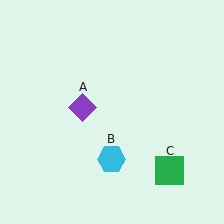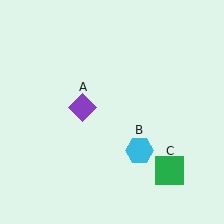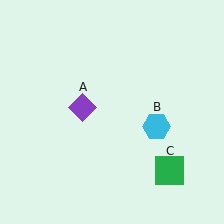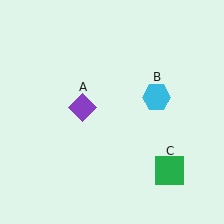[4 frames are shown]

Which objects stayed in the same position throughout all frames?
Purple diamond (object A) and green square (object C) remained stationary.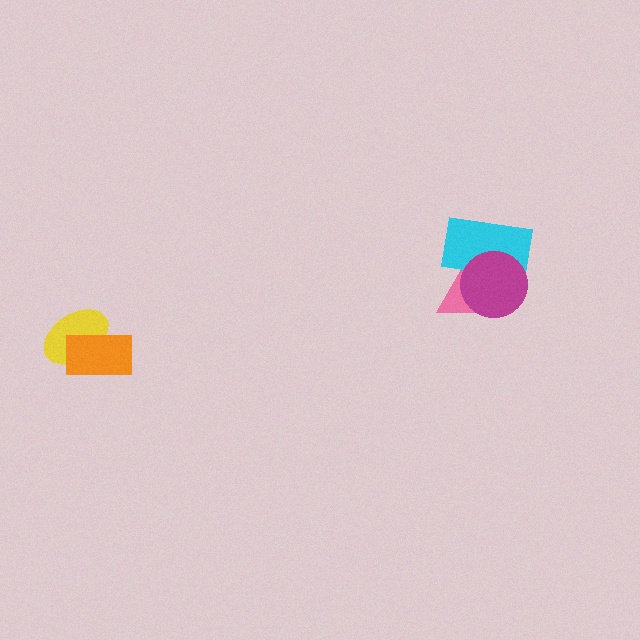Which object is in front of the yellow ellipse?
The orange rectangle is in front of the yellow ellipse.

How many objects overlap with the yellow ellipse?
1 object overlaps with the yellow ellipse.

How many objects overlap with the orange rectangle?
1 object overlaps with the orange rectangle.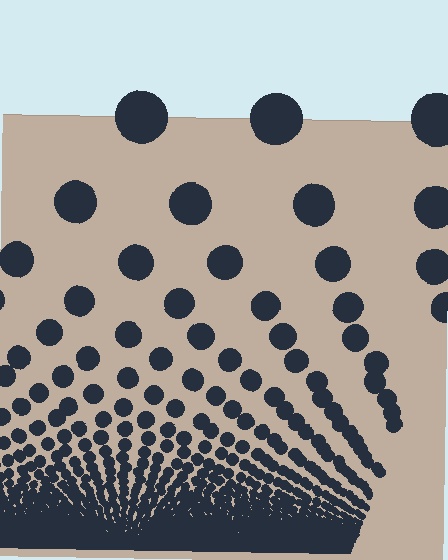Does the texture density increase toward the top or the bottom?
Density increases toward the bottom.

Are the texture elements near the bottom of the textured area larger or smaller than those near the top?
Smaller. The gradient is inverted — elements near the bottom are smaller and denser.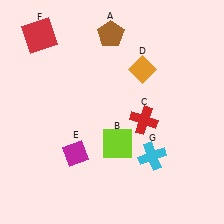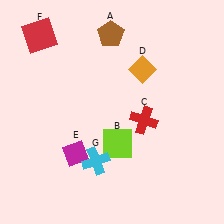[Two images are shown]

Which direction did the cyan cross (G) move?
The cyan cross (G) moved left.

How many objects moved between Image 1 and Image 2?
1 object moved between the two images.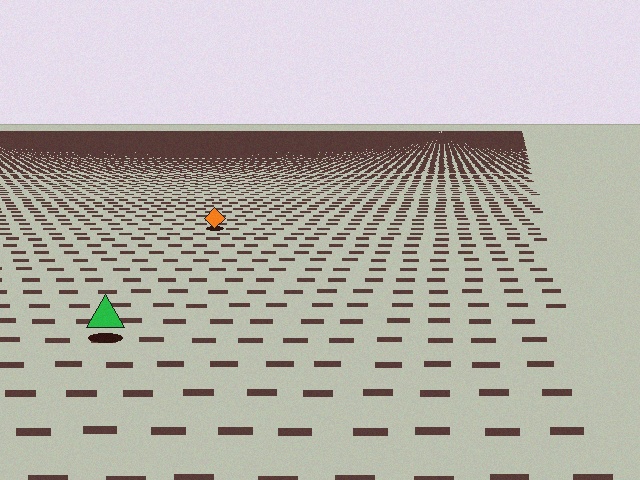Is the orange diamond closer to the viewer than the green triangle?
No. The green triangle is closer — you can tell from the texture gradient: the ground texture is coarser near it.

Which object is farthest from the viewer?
The orange diamond is farthest from the viewer. It appears smaller and the ground texture around it is denser.